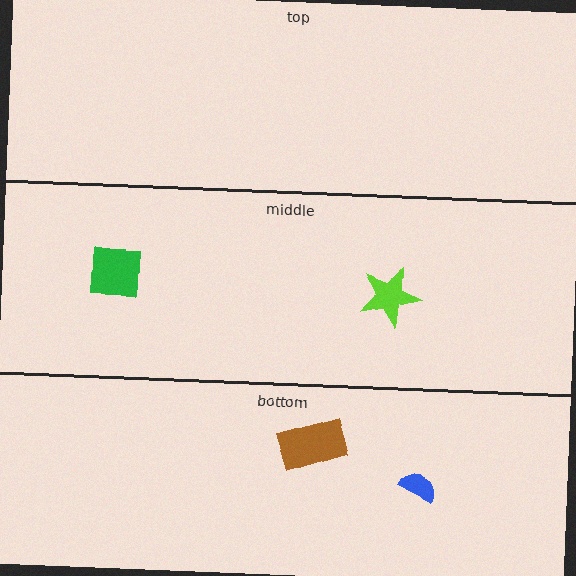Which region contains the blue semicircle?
The bottom region.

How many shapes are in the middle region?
2.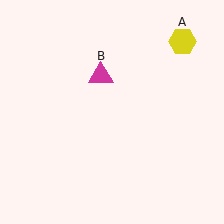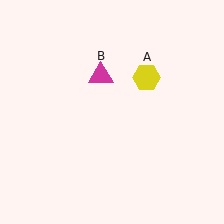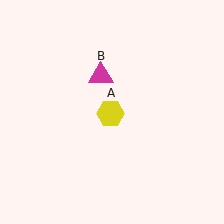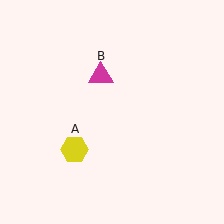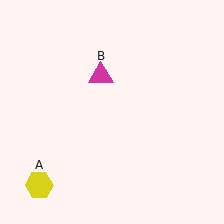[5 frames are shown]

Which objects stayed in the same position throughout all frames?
Magenta triangle (object B) remained stationary.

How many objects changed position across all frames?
1 object changed position: yellow hexagon (object A).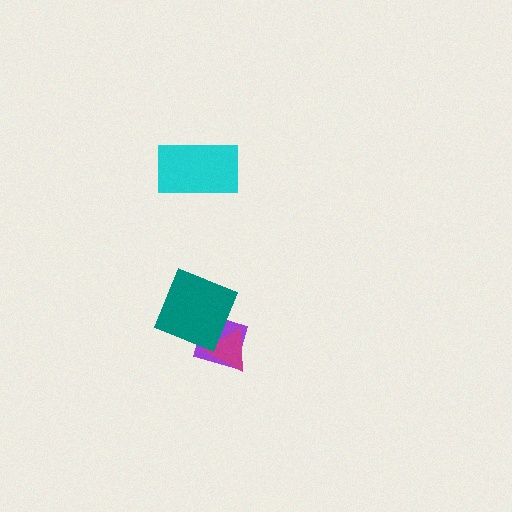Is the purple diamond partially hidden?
Yes, it is partially covered by another shape.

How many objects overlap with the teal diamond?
2 objects overlap with the teal diamond.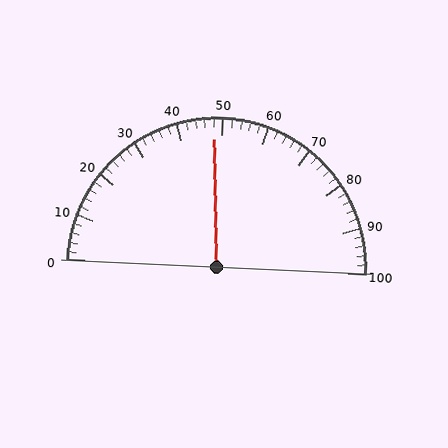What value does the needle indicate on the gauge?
The needle indicates approximately 48.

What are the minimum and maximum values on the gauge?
The gauge ranges from 0 to 100.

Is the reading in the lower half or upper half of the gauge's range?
The reading is in the lower half of the range (0 to 100).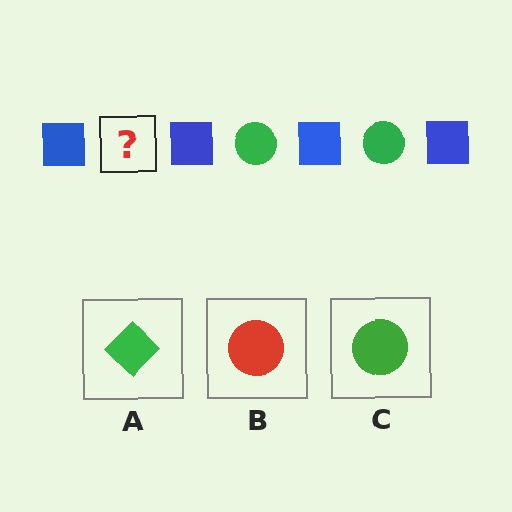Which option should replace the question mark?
Option C.